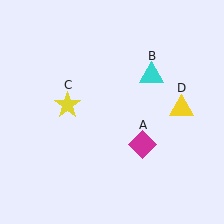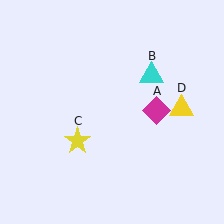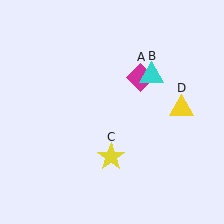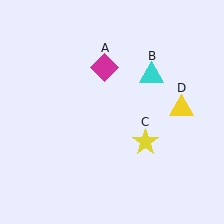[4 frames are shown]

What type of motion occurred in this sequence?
The magenta diamond (object A), yellow star (object C) rotated counterclockwise around the center of the scene.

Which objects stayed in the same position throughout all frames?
Cyan triangle (object B) and yellow triangle (object D) remained stationary.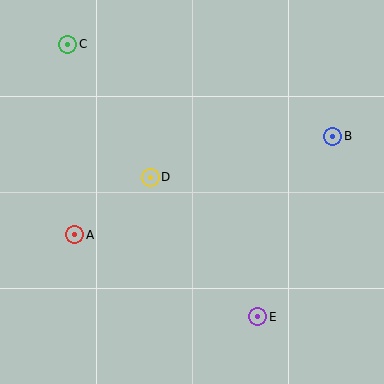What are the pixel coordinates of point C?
Point C is at (68, 44).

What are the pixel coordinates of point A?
Point A is at (75, 235).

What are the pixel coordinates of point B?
Point B is at (333, 136).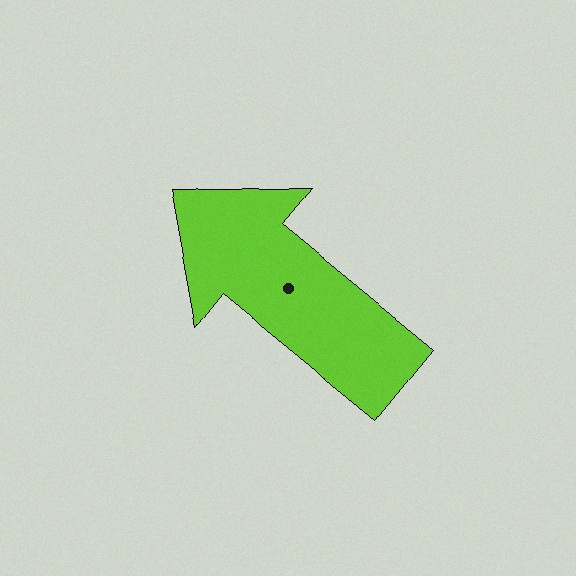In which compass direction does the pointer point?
Northwest.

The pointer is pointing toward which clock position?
Roughly 10 o'clock.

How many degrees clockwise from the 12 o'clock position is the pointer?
Approximately 309 degrees.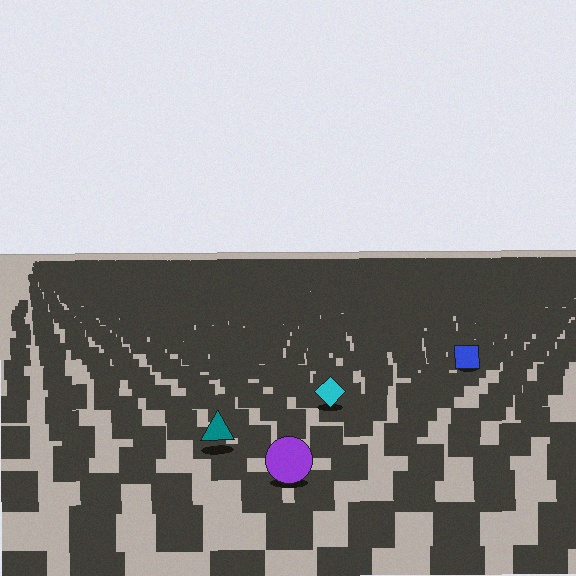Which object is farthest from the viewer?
The blue square is farthest from the viewer. It appears smaller and the ground texture around it is denser.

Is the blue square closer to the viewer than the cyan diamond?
No. The cyan diamond is closer — you can tell from the texture gradient: the ground texture is coarser near it.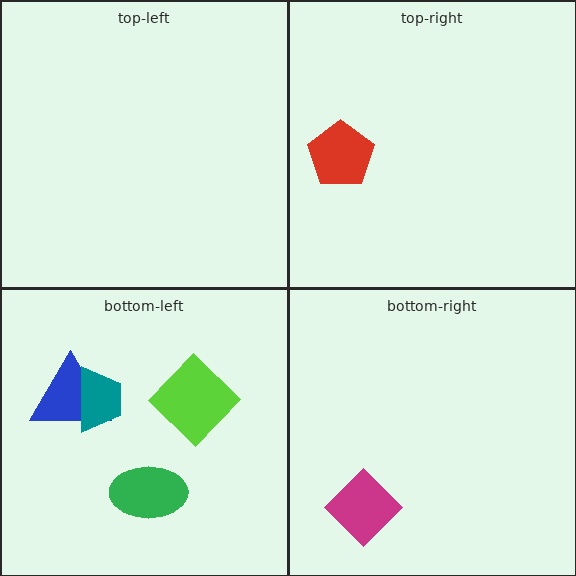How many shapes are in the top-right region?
1.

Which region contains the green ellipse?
The bottom-left region.